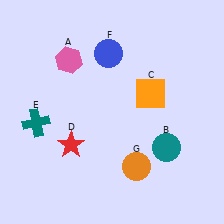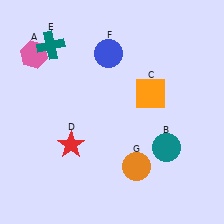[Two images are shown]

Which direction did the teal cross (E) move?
The teal cross (E) moved up.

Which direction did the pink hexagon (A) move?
The pink hexagon (A) moved left.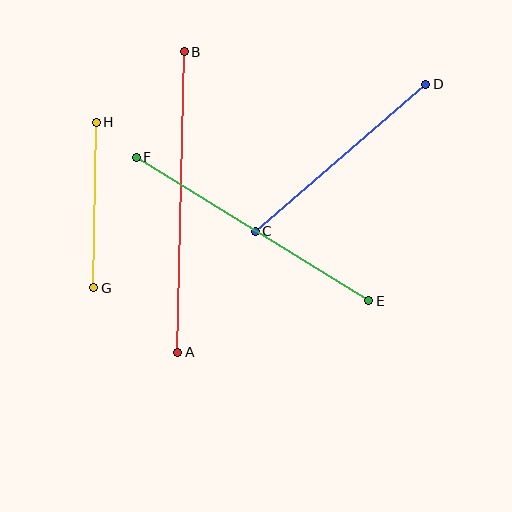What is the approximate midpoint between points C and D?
The midpoint is at approximately (341, 158) pixels.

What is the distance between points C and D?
The distance is approximately 225 pixels.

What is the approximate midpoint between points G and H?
The midpoint is at approximately (95, 205) pixels.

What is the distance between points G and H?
The distance is approximately 166 pixels.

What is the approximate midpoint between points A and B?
The midpoint is at approximately (181, 202) pixels.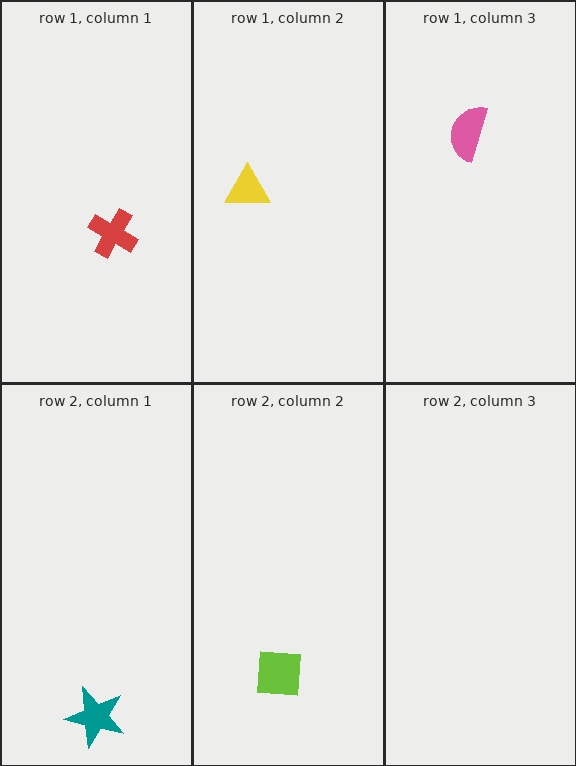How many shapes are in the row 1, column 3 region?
1.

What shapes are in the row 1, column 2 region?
The yellow triangle.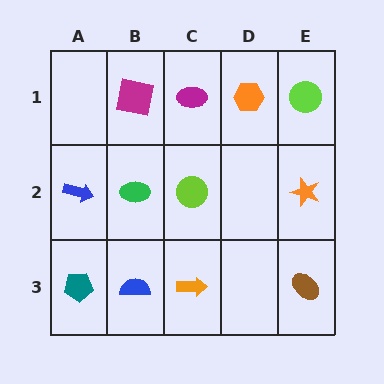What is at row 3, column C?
An orange arrow.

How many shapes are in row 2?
4 shapes.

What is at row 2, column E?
An orange star.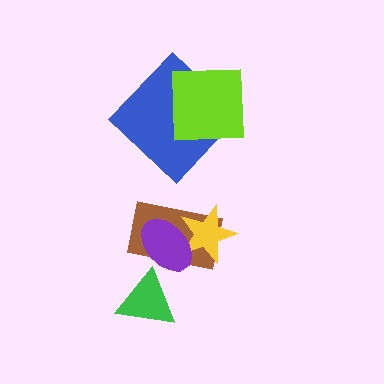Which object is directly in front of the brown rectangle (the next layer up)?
The yellow star is directly in front of the brown rectangle.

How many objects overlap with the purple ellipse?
2 objects overlap with the purple ellipse.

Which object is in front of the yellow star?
The purple ellipse is in front of the yellow star.